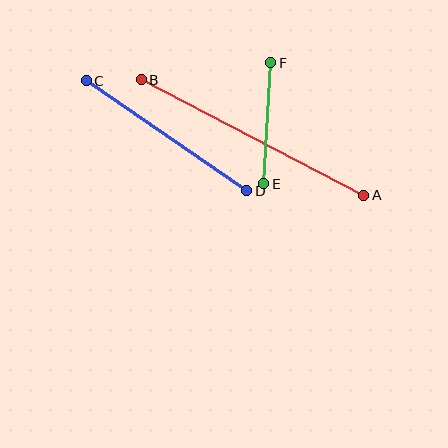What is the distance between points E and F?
The distance is approximately 121 pixels.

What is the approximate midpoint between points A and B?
The midpoint is at approximately (253, 138) pixels.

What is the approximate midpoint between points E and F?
The midpoint is at approximately (267, 123) pixels.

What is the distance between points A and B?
The distance is approximately 251 pixels.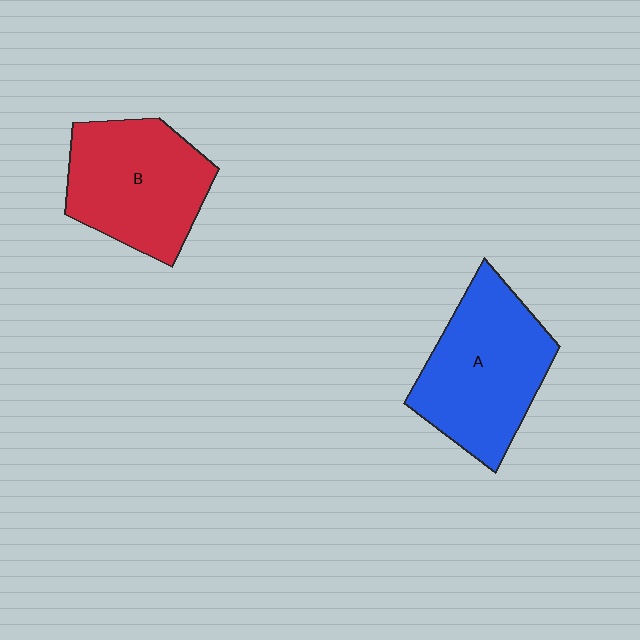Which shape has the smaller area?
Shape B (red).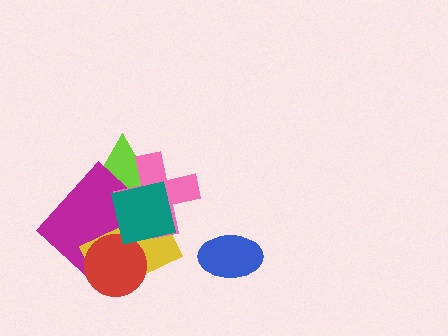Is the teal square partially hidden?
No, no other shape covers it.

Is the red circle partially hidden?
Yes, it is partially covered by another shape.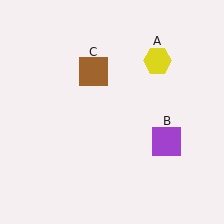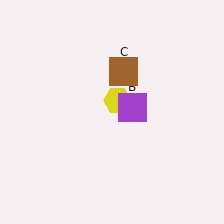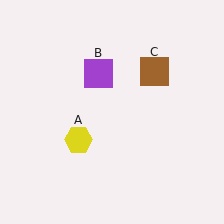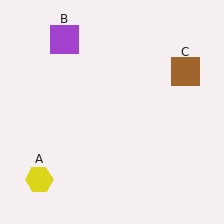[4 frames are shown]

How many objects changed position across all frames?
3 objects changed position: yellow hexagon (object A), purple square (object B), brown square (object C).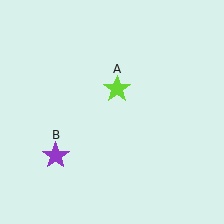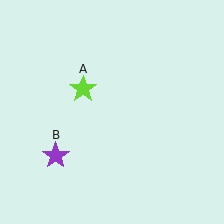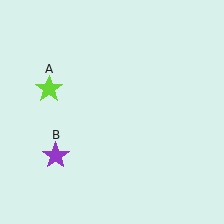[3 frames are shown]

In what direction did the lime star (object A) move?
The lime star (object A) moved left.